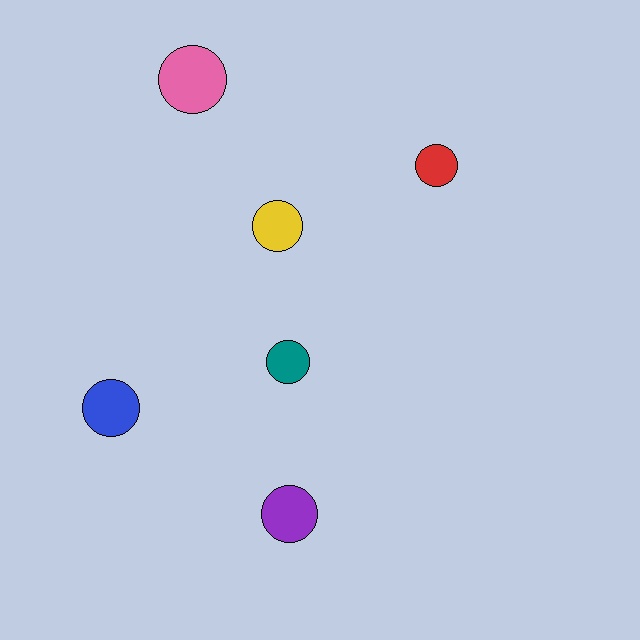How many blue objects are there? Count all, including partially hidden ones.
There is 1 blue object.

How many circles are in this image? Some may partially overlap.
There are 6 circles.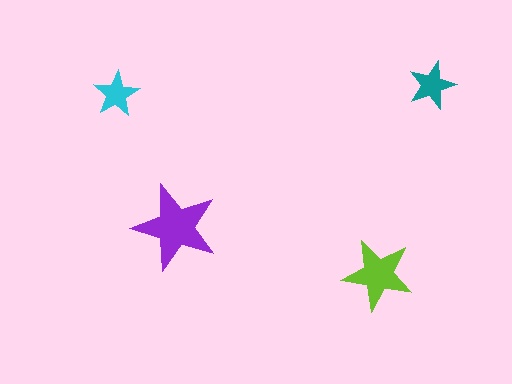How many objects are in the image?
There are 4 objects in the image.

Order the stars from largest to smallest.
the purple one, the lime one, the teal one, the cyan one.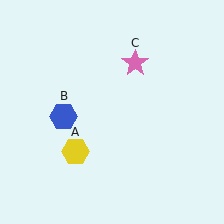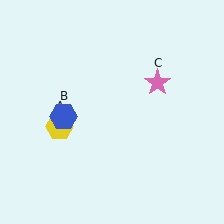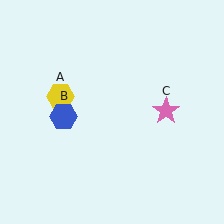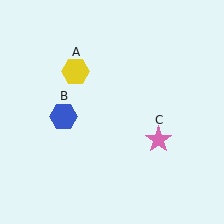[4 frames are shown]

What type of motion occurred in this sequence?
The yellow hexagon (object A), pink star (object C) rotated clockwise around the center of the scene.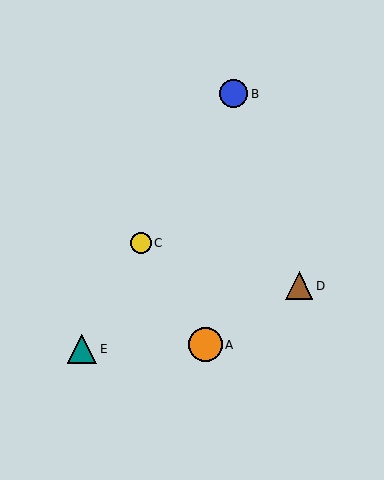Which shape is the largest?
The orange circle (labeled A) is the largest.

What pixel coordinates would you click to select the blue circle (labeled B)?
Click at (234, 94) to select the blue circle B.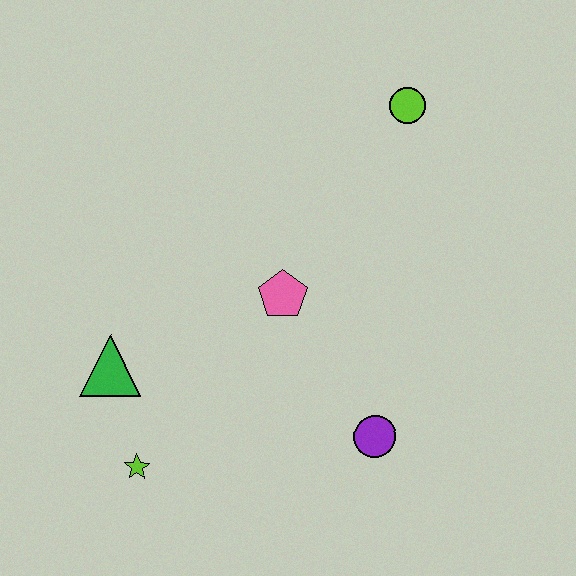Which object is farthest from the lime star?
The lime circle is farthest from the lime star.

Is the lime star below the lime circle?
Yes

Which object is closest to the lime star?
The green triangle is closest to the lime star.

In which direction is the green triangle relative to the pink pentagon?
The green triangle is to the left of the pink pentagon.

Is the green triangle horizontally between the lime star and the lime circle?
No